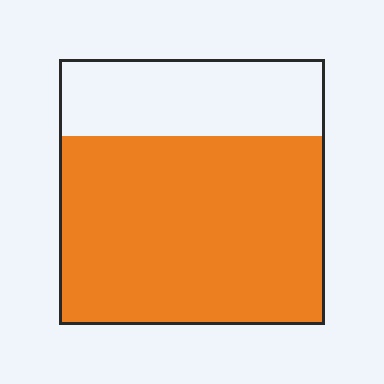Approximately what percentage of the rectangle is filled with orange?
Approximately 70%.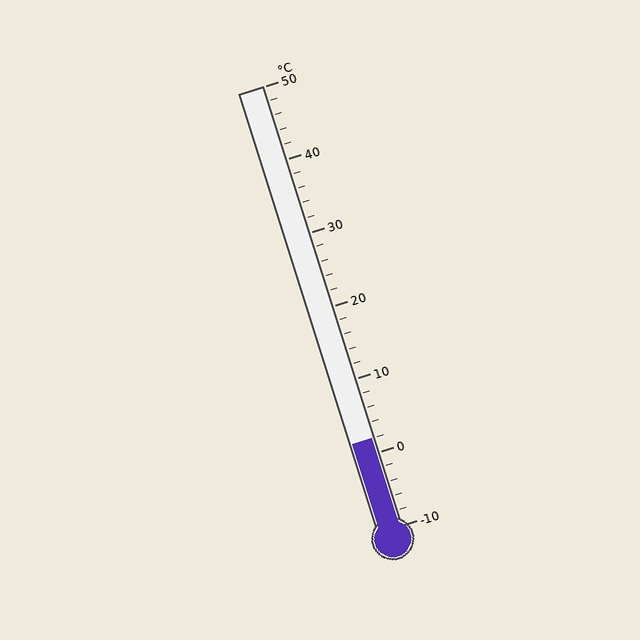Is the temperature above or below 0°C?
The temperature is above 0°C.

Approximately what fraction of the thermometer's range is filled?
The thermometer is filled to approximately 20% of its range.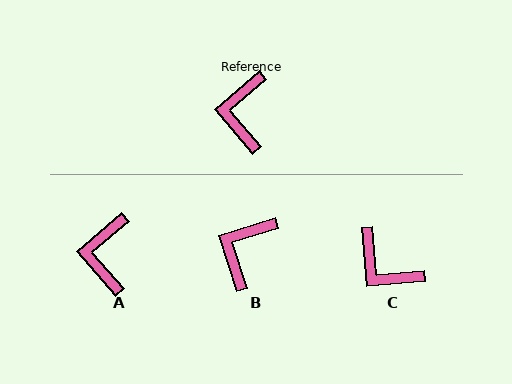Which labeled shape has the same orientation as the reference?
A.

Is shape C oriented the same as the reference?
No, it is off by about 54 degrees.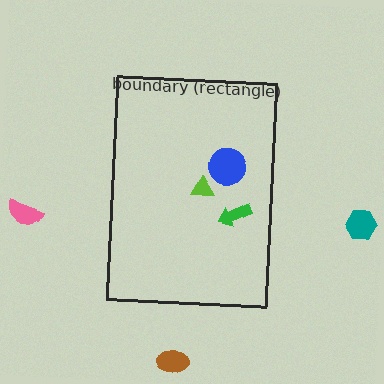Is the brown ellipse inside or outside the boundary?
Outside.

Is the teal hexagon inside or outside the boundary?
Outside.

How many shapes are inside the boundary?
3 inside, 3 outside.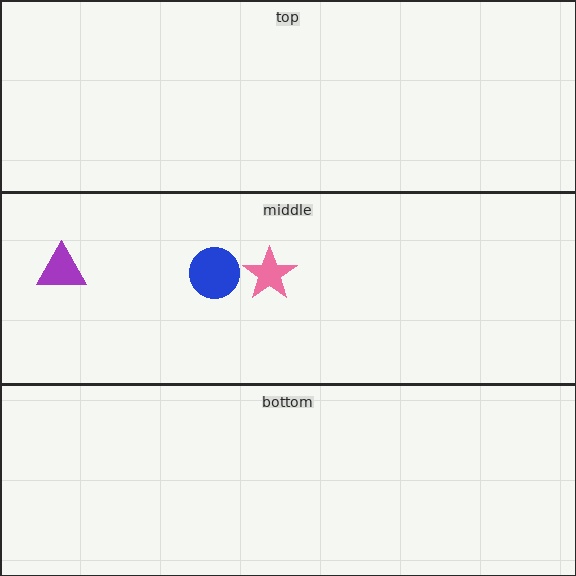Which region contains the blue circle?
The middle region.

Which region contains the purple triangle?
The middle region.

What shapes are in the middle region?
The blue circle, the purple triangle, the pink star.